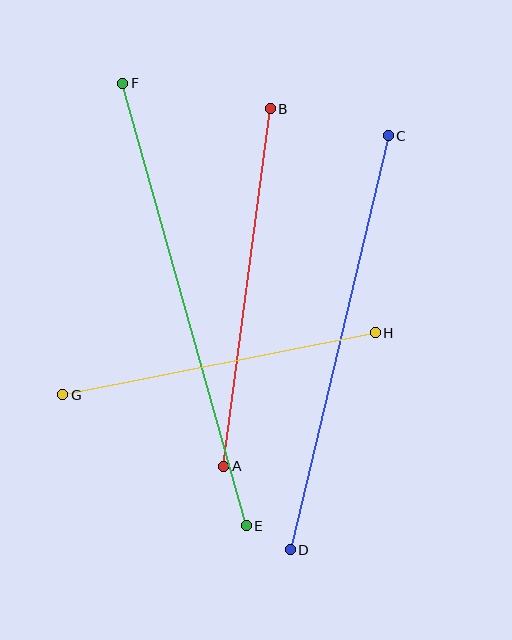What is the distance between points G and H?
The distance is approximately 319 pixels.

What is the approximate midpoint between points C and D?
The midpoint is at approximately (339, 343) pixels.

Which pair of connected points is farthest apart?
Points E and F are farthest apart.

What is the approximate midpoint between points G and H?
The midpoint is at approximately (219, 364) pixels.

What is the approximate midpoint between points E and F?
The midpoint is at approximately (185, 304) pixels.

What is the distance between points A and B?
The distance is approximately 360 pixels.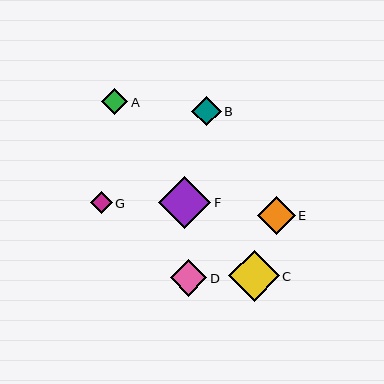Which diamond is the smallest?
Diamond G is the smallest with a size of approximately 21 pixels.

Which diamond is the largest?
Diamond F is the largest with a size of approximately 52 pixels.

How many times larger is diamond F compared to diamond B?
Diamond F is approximately 1.7 times the size of diamond B.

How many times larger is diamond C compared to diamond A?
Diamond C is approximately 2.0 times the size of diamond A.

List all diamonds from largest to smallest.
From largest to smallest: F, C, E, D, B, A, G.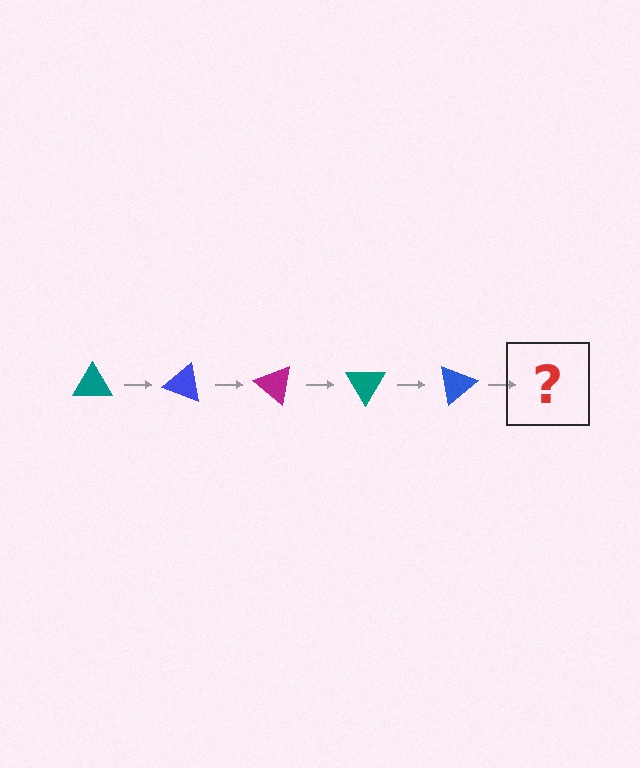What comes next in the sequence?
The next element should be a magenta triangle, rotated 100 degrees from the start.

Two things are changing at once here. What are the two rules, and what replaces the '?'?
The two rules are that it rotates 20 degrees each step and the color cycles through teal, blue, and magenta. The '?' should be a magenta triangle, rotated 100 degrees from the start.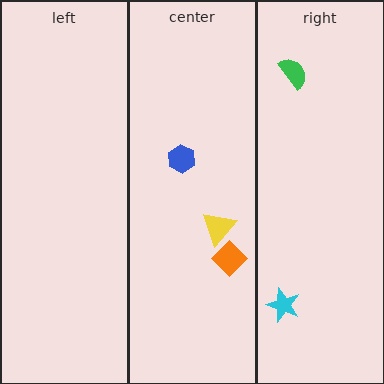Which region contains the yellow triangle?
The center region.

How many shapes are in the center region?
3.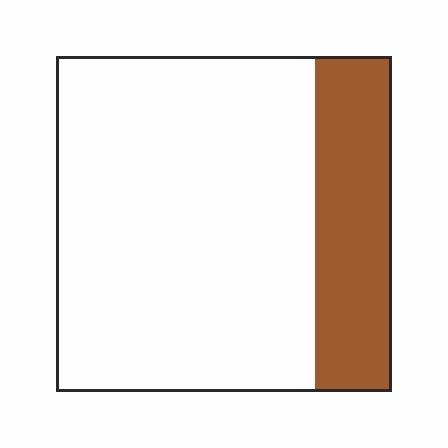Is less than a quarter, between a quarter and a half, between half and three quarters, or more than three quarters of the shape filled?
Less than a quarter.